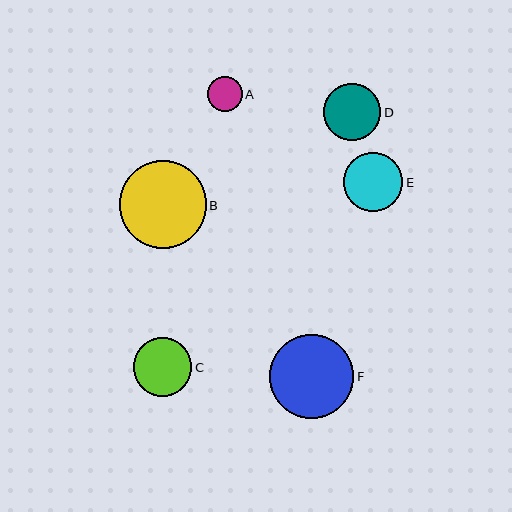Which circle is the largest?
Circle B is the largest with a size of approximately 87 pixels.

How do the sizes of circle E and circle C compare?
Circle E and circle C are approximately the same size.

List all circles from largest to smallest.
From largest to smallest: B, F, E, C, D, A.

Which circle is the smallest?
Circle A is the smallest with a size of approximately 35 pixels.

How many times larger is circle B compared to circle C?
Circle B is approximately 1.5 times the size of circle C.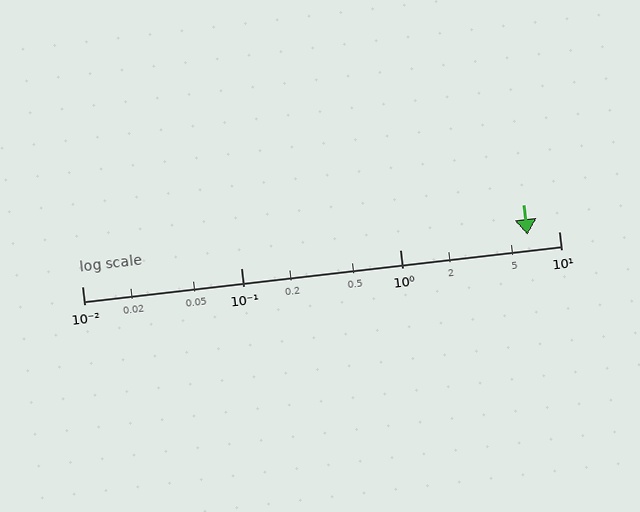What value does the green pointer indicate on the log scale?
The pointer indicates approximately 6.4.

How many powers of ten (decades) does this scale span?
The scale spans 3 decades, from 0.01 to 10.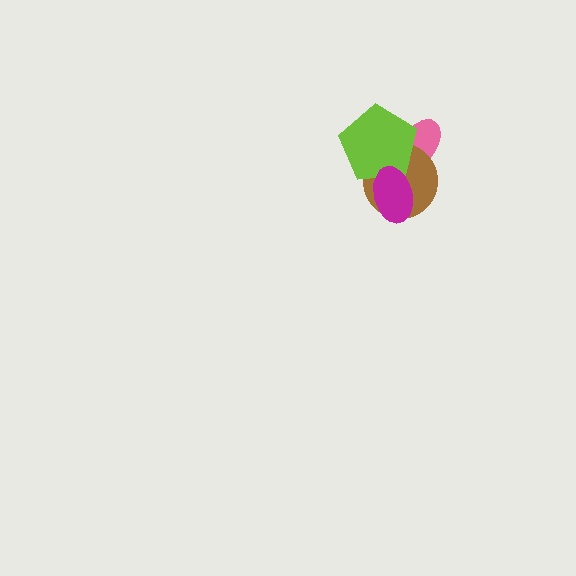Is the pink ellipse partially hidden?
Yes, it is partially covered by another shape.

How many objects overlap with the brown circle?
3 objects overlap with the brown circle.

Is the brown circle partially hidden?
Yes, it is partially covered by another shape.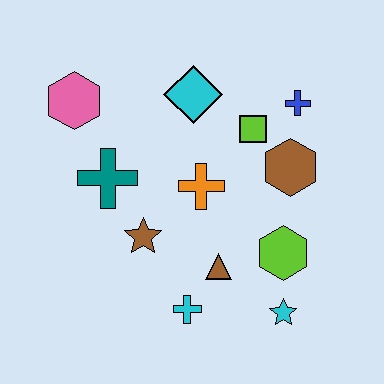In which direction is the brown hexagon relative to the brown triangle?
The brown hexagon is above the brown triangle.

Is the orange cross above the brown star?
Yes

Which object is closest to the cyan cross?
The brown triangle is closest to the cyan cross.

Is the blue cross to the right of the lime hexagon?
Yes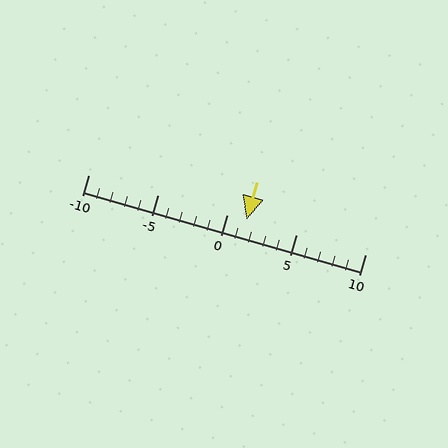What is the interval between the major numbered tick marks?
The major tick marks are spaced 5 units apart.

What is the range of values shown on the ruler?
The ruler shows values from -10 to 10.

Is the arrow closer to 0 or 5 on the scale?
The arrow is closer to 0.